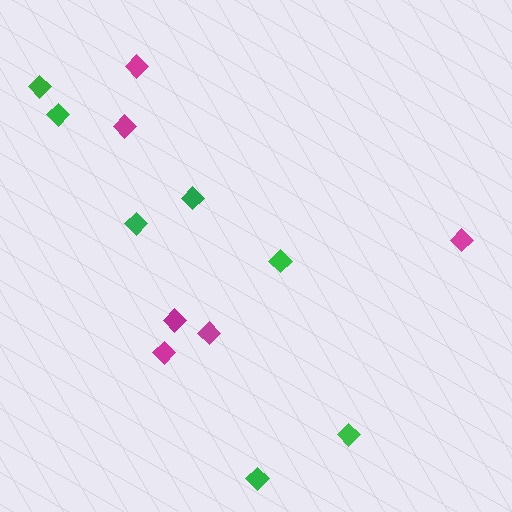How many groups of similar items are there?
There are 2 groups: one group of magenta diamonds (6) and one group of green diamonds (7).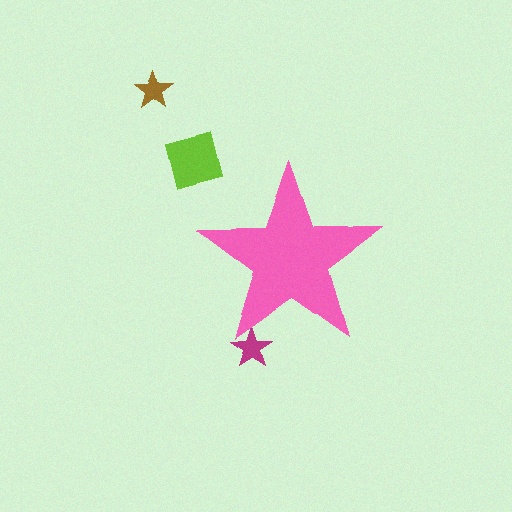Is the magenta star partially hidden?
Yes, the magenta star is partially hidden behind the pink star.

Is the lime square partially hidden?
No, the lime square is fully visible.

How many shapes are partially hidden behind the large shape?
1 shape is partially hidden.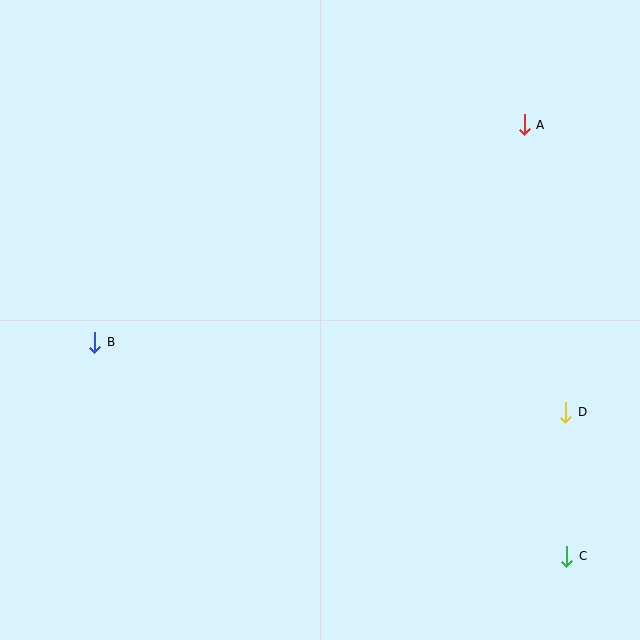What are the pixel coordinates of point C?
Point C is at (567, 556).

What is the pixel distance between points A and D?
The distance between A and D is 291 pixels.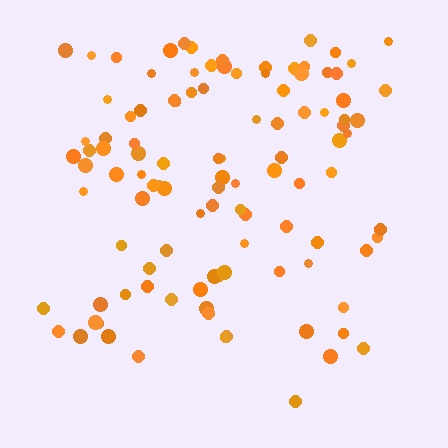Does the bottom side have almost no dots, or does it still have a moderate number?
Still a moderate number, just noticeably fewer than the top.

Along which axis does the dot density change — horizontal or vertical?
Vertical.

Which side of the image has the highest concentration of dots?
The top.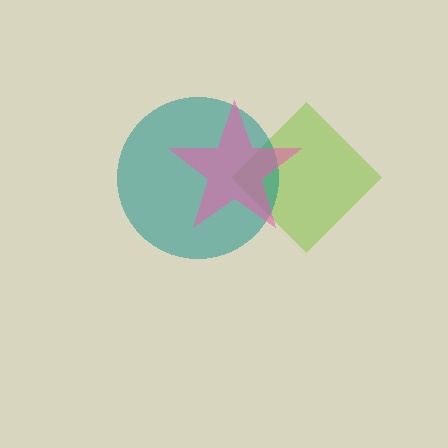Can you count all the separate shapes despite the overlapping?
Yes, there are 3 separate shapes.